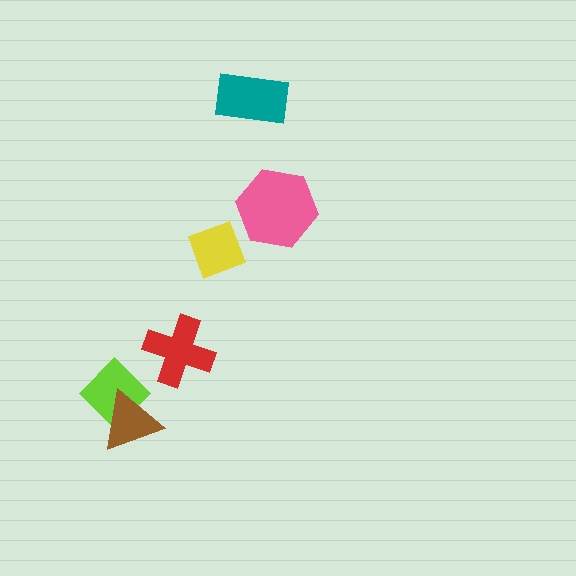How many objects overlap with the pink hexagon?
0 objects overlap with the pink hexagon.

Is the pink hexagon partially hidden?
No, no other shape covers it.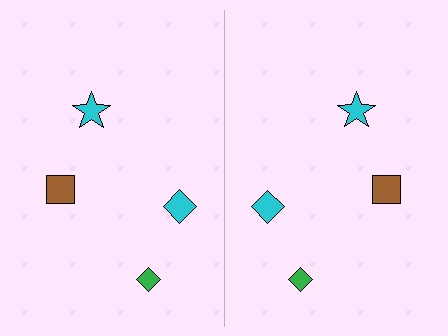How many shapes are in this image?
There are 8 shapes in this image.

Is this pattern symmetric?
Yes, this pattern has bilateral (reflection) symmetry.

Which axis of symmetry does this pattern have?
The pattern has a vertical axis of symmetry running through the center of the image.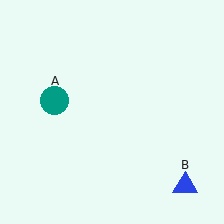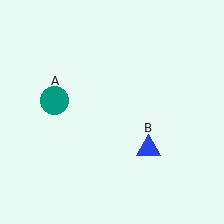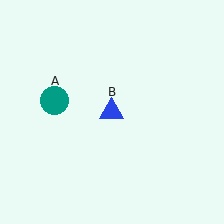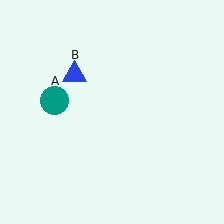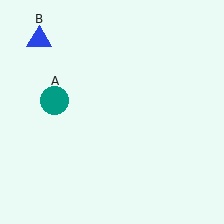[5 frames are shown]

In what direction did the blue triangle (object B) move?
The blue triangle (object B) moved up and to the left.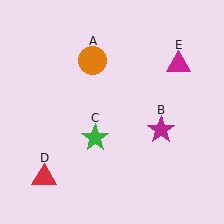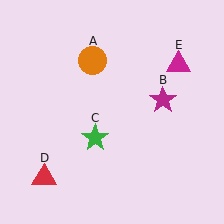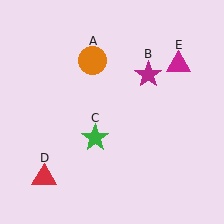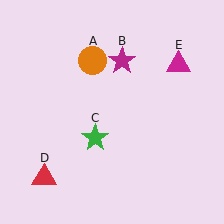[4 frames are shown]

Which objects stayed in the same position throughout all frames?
Orange circle (object A) and green star (object C) and red triangle (object D) and magenta triangle (object E) remained stationary.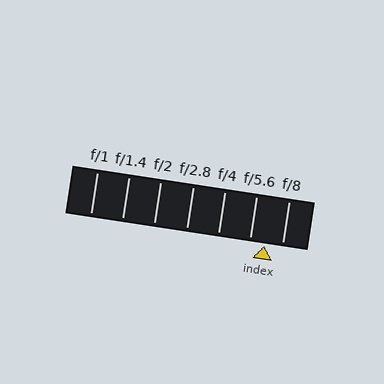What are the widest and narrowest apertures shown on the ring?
The widest aperture shown is f/1 and the narrowest is f/8.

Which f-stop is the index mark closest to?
The index mark is closest to f/5.6.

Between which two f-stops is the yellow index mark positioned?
The index mark is between f/5.6 and f/8.